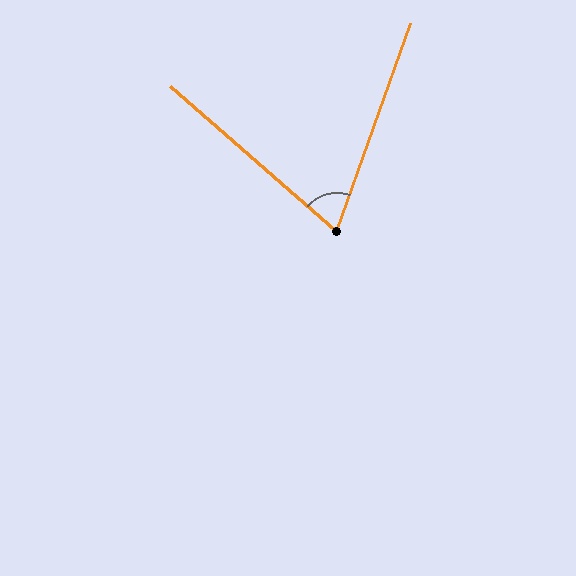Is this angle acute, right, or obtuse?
It is acute.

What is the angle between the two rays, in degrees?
Approximately 68 degrees.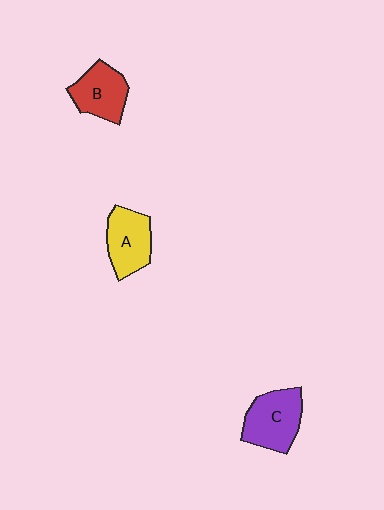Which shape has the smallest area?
Shape B (red).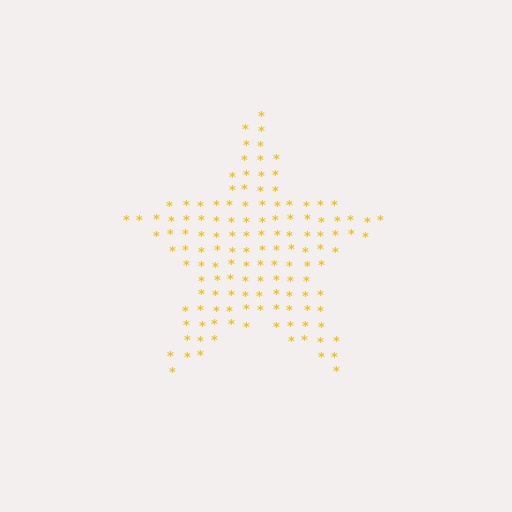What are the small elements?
The small elements are asterisks.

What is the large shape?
The large shape is a star.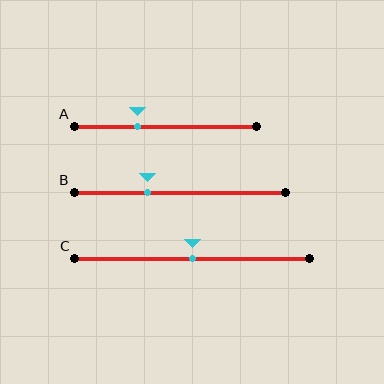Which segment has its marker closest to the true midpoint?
Segment C has its marker closest to the true midpoint.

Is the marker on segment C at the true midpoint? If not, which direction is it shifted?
Yes, the marker on segment C is at the true midpoint.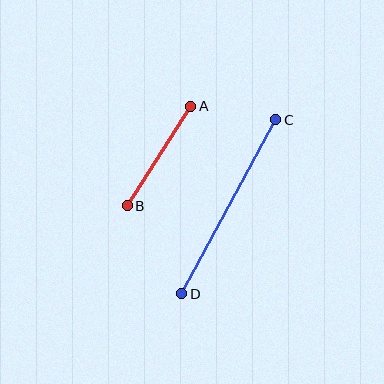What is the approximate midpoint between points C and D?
The midpoint is at approximately (229, 207) pixels.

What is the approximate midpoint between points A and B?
The midpoint is at approximately (159, 156) pixels.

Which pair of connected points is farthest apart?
Points C and D are farthest apart.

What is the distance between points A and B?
The distance is approximately 118 pixels.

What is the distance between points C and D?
The distance is approximately 198 pixels.